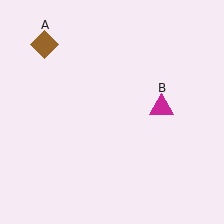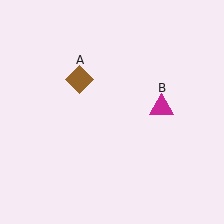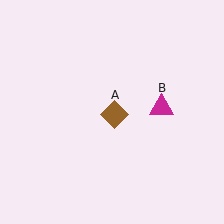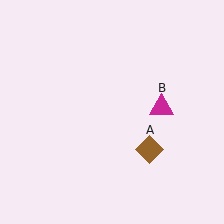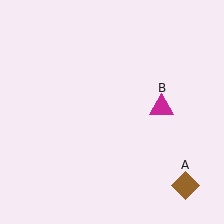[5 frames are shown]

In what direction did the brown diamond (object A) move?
The brown diamond (object A) moved down and to the right.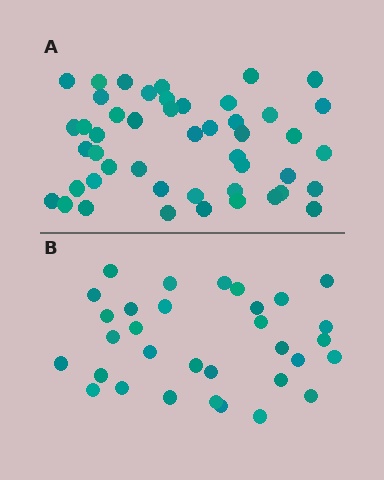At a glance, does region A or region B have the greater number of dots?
Region A (the top region) has more dots.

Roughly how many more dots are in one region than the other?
Region A has approximately 15 more dots than region B.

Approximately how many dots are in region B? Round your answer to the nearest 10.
About 30 dots. (The exact count is 32, which rounds to 30.)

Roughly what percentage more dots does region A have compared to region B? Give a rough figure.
About 45% more.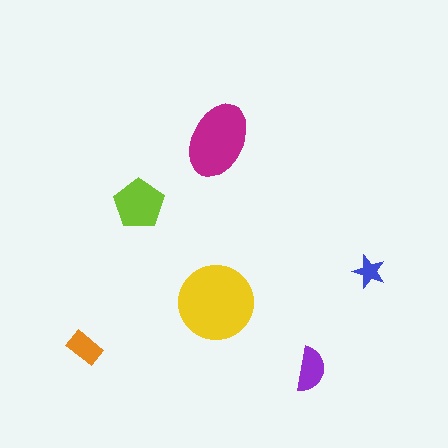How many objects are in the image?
There are 6 objects in the image.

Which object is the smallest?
The blue star.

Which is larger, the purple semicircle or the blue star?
The purple semicircle.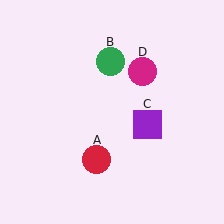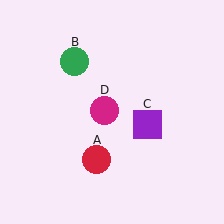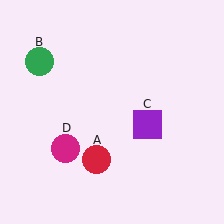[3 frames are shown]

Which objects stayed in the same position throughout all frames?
Red circle (object A) and purple square (object C) remained stationary.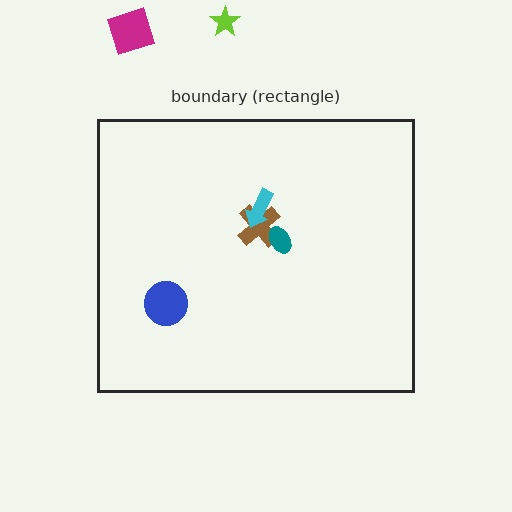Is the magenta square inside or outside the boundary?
Outside.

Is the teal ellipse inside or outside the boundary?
Inside.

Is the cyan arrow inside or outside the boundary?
Inside.